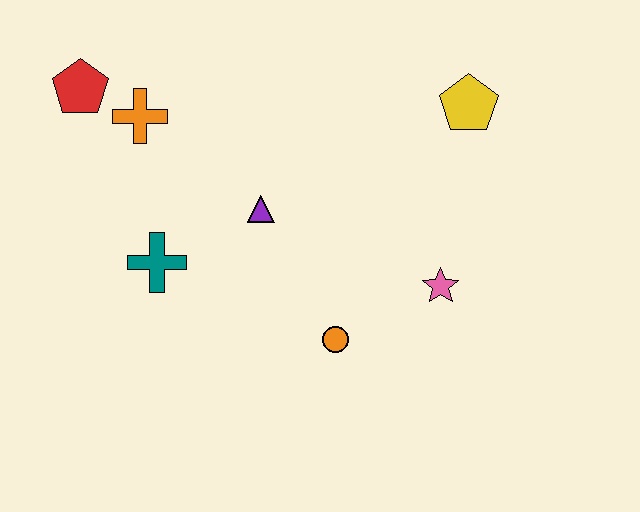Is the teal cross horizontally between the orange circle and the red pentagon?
Yes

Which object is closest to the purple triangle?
The teal cross is closest to the purple triangle.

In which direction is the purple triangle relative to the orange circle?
The purple triangle is above the orange circle.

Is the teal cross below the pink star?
No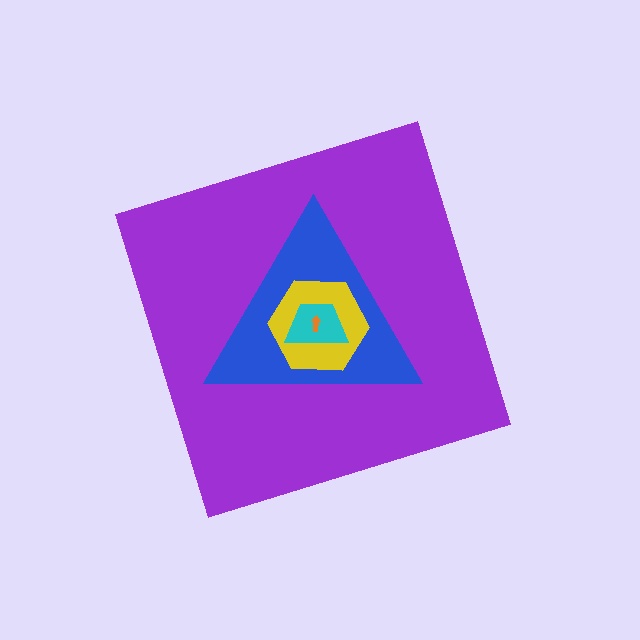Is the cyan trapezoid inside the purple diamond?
Yes.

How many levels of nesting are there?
5.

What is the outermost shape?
The purple diamond.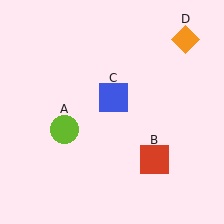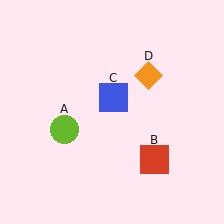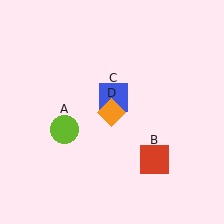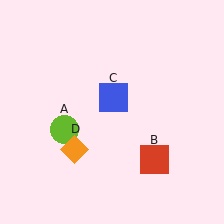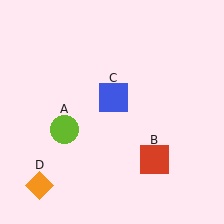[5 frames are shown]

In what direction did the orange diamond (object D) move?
The orange diamond (object D) moved down and to the left.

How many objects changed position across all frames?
1 object changed position: orange diamond (object D).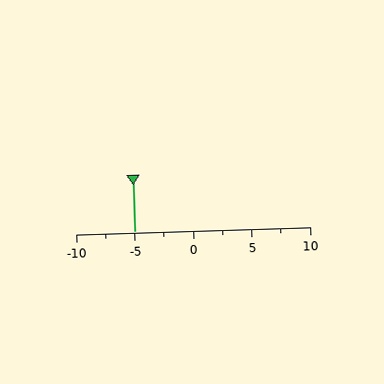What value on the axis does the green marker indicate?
The marker indicates approximately -5.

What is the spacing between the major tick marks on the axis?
The major ticks are spaced 5 apart.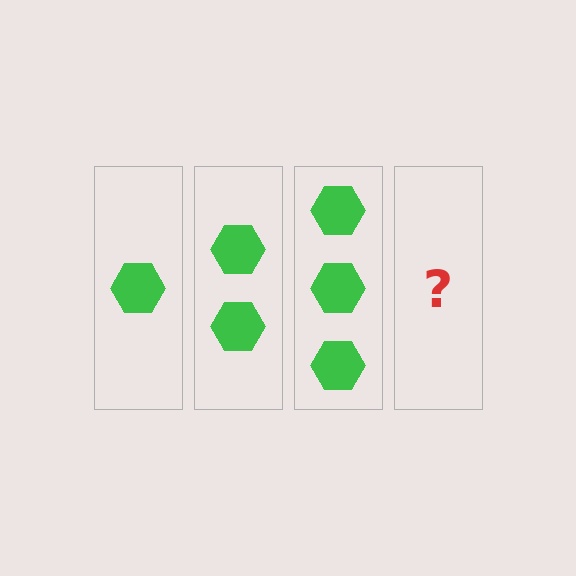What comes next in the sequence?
The next element should be 4 hexagons.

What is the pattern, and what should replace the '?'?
The pattern is that each step adds one more hexagon. The '?' should be 4 hexagons.